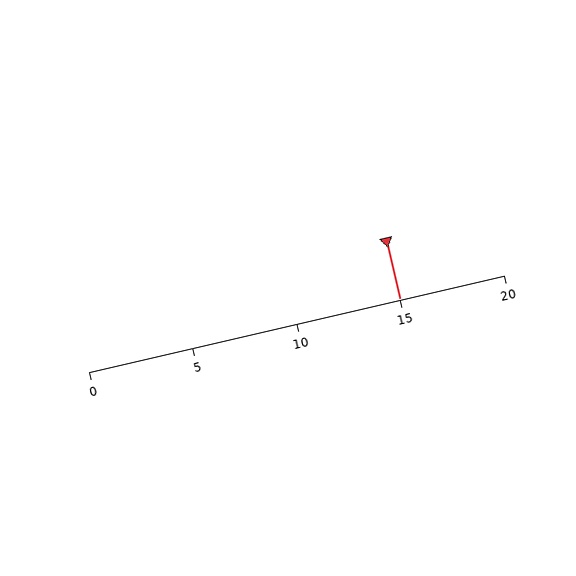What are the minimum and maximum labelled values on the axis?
The axis runs from 0 to 20.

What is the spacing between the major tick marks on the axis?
The major ticks are spaced 5 apart.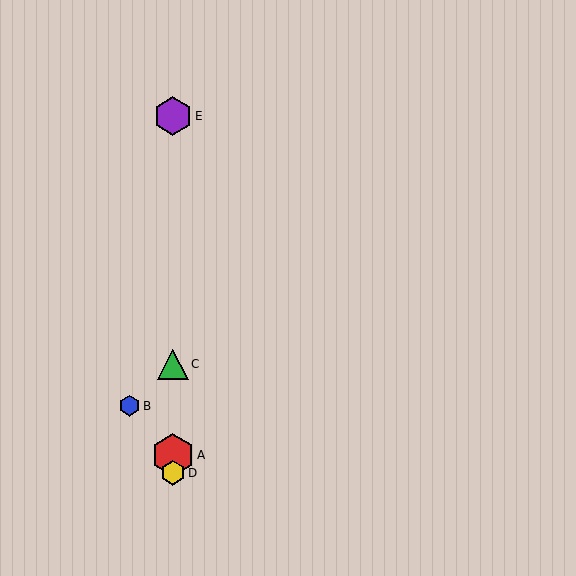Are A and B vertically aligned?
No, A is at x≈173 and B is at x≈129.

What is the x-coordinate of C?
Object C is at x≈173.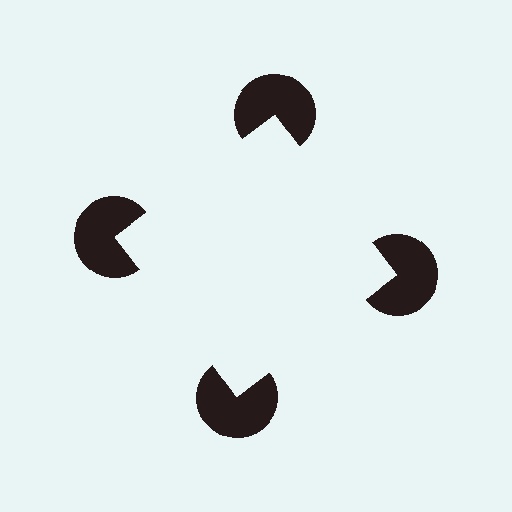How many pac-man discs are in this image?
There are 4 — one at each vertex of the illusory square.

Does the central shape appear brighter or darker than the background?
It typically appears slightly brighter than the background, even though no actual brightness change is drawn.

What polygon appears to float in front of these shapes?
An illusory square — its edges are inferred from the aligned wedge cuts in the pac-man discs, not physically drawn.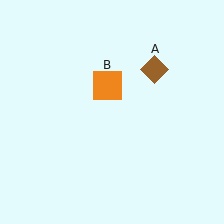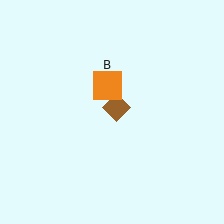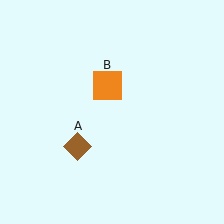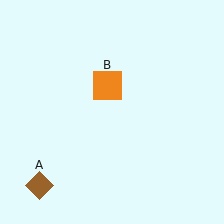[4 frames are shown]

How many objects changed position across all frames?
1 object changed position: brown diamond (object A).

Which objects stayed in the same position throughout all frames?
Orange square (object B) remained stationary.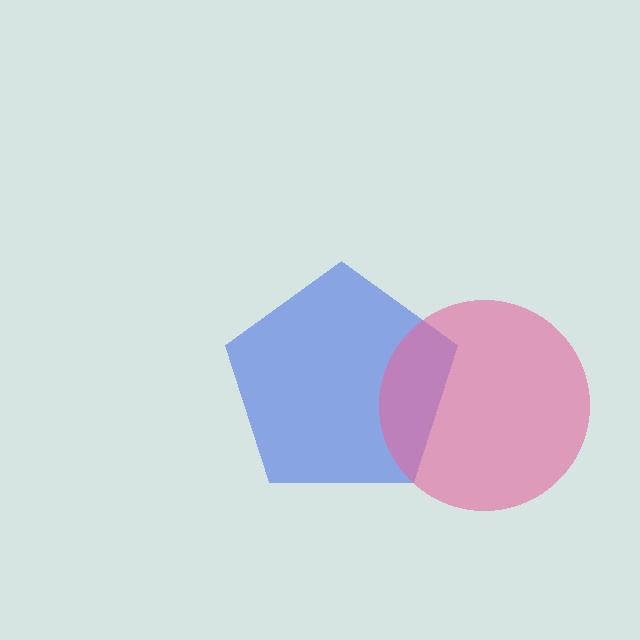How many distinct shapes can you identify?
There are 2 distinct shapes: a blue pentagon, a pink circle.